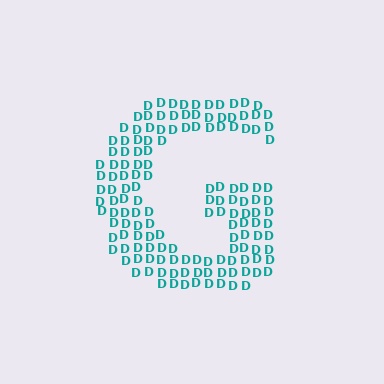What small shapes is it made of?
It is made of small letter D's.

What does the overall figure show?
The overall figure shows the letter G.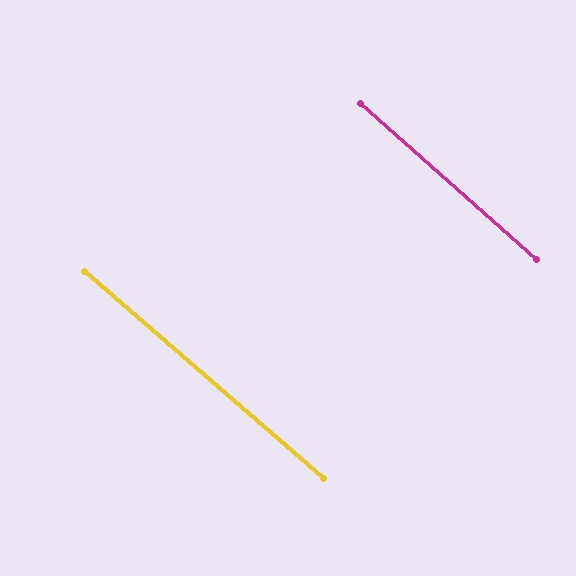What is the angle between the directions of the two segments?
Approximately 1 degree.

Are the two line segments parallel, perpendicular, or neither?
Parallel — their directions differ by only 0.8°.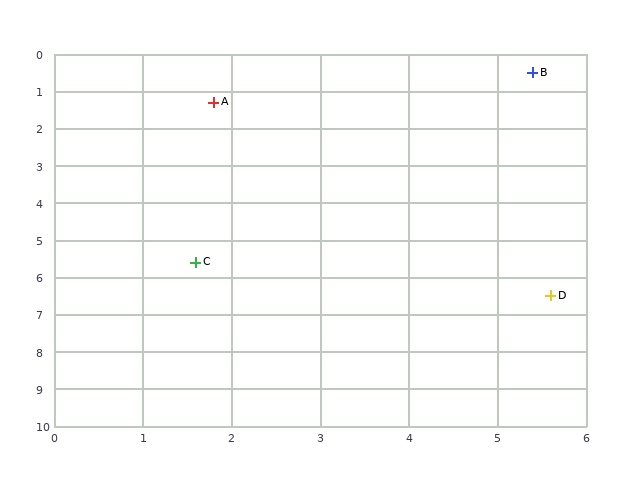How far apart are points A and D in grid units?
Points A and D are about 6.4 grid units apart.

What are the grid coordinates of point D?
Point D is at approximately (5.6, 6.5).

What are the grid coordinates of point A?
Point A is at approximately (1.8, 1.3).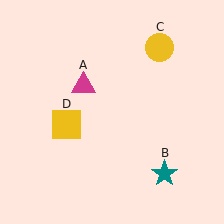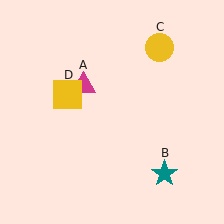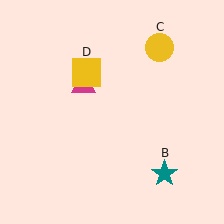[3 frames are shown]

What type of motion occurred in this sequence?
The yellow square (object D) rotated clockwise around the center of the scene.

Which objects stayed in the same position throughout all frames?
Magenta triangle (object A) and teal star (object B) and yellow circle (object C) remained stationary.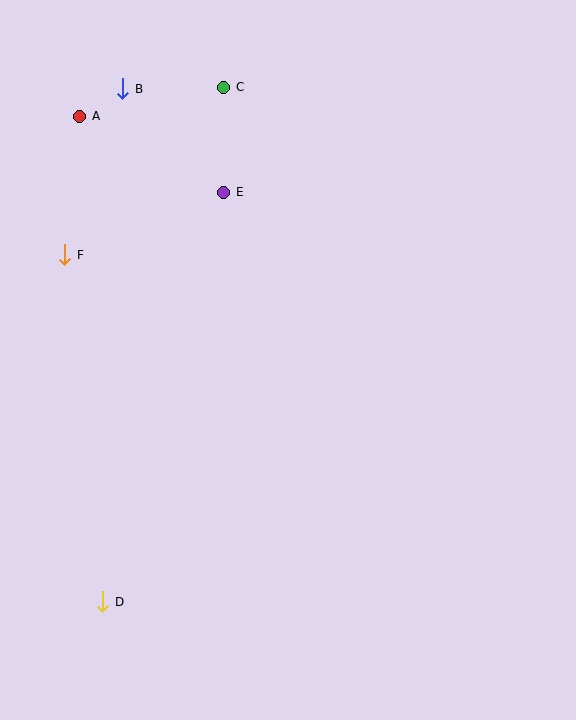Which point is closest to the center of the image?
Point E at (224, 192) is closest to the center.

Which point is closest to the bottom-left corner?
Point D is closest to the bottom-left corner.